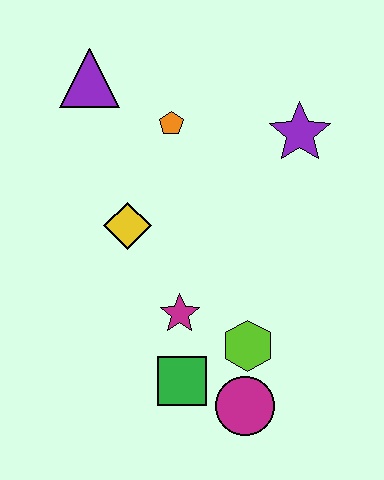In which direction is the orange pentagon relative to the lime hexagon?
The orange pentagon is above the lime hexagon.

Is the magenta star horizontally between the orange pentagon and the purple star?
Yes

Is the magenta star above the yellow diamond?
No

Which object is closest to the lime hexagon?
The magenta circle is closest to the lime hexagon.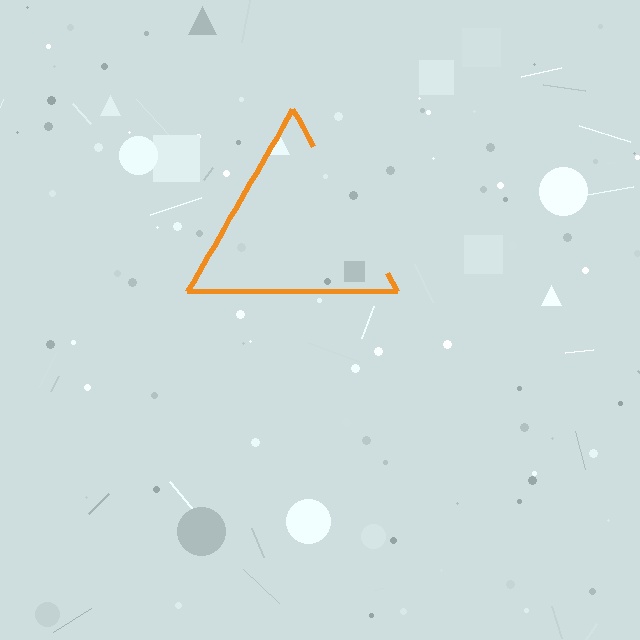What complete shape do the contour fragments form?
The contour fragments form a triangle.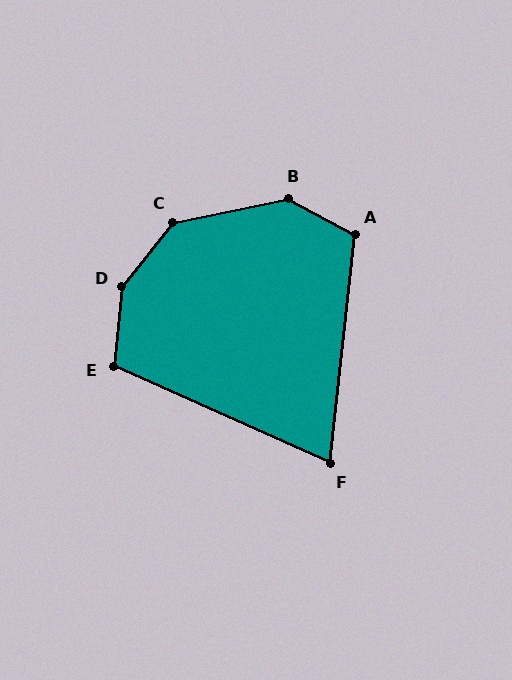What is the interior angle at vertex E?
Approximately 109 degrees (obtuse).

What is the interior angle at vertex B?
Approximately 141 degrees (obtuse).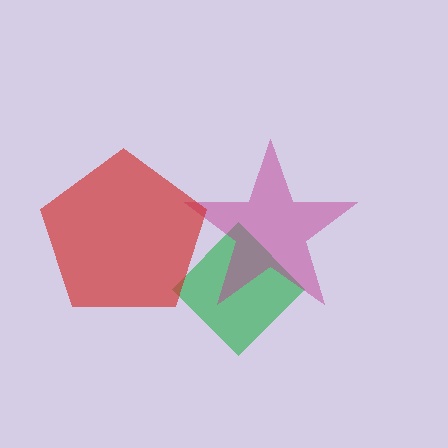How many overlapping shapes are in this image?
There are 3 overlapping shapes in the image.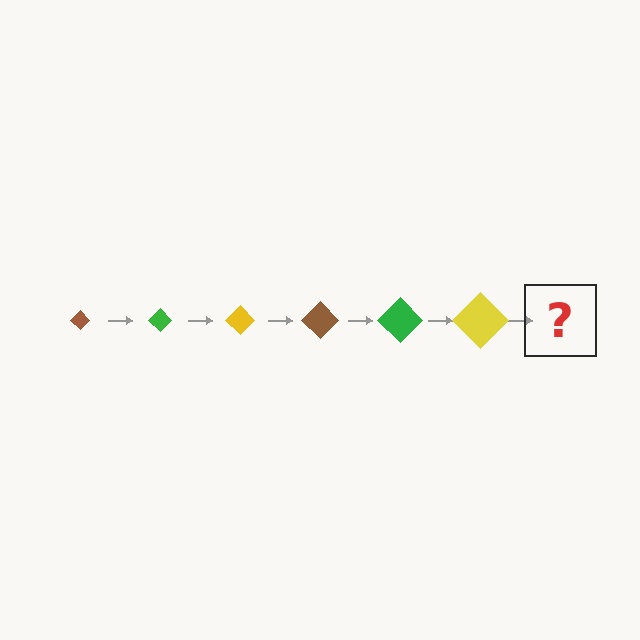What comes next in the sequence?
The next element should be a brown diamond, larger than the previous one.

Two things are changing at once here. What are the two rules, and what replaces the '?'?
The two rules are that the diamond grows larger each step and the color cycles through brown, green, and yellow. The '?' should be a brown diamond, larger than the previous one.